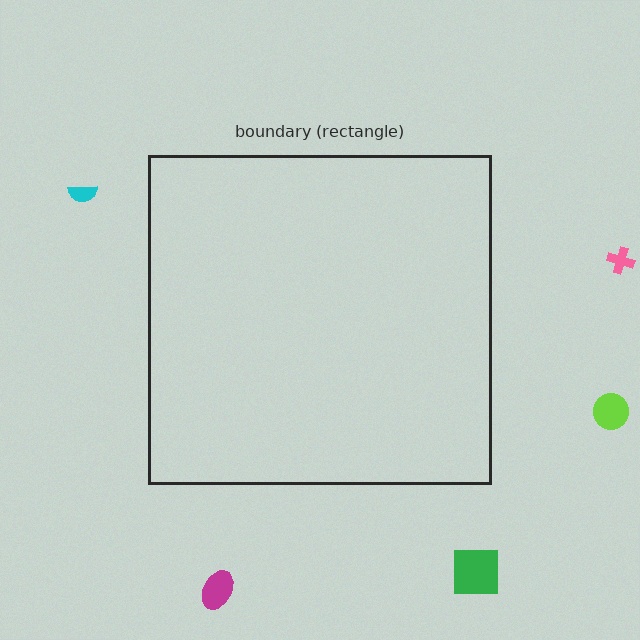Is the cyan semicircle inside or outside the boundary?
Outside.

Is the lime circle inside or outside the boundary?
Outside.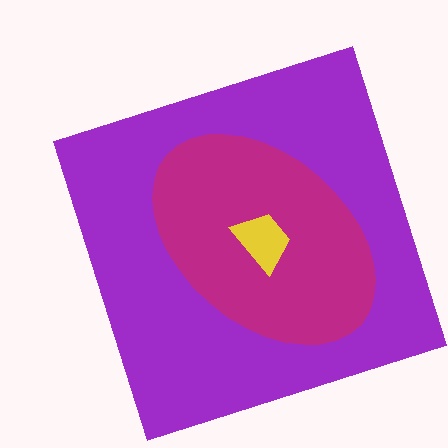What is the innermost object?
The yellow trapezoid.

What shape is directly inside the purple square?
The magenta ellipse.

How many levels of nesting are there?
3.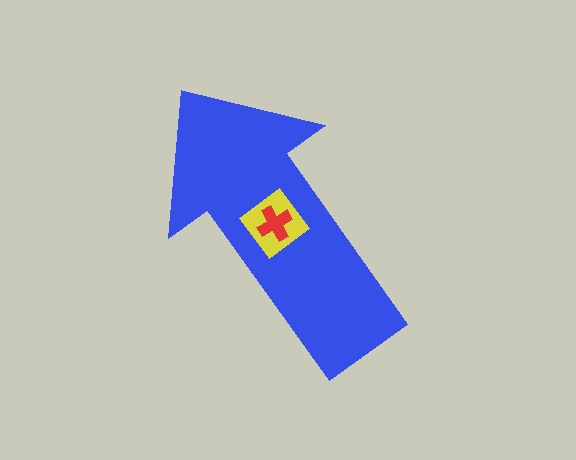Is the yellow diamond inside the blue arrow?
Yes.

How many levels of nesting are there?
3.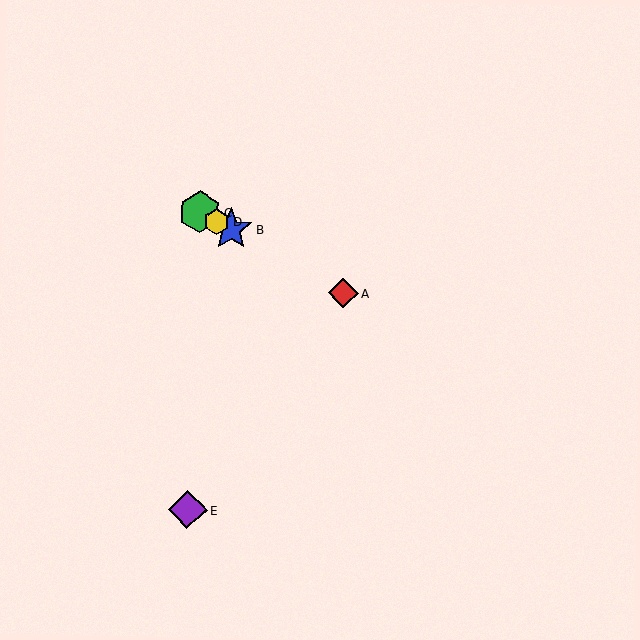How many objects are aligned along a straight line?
4 objects (A, B, C, D) are aligned along a straight line.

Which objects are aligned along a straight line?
Objects A, B, C, D are aligned along a straight line.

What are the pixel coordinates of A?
Object A is at (343, 293).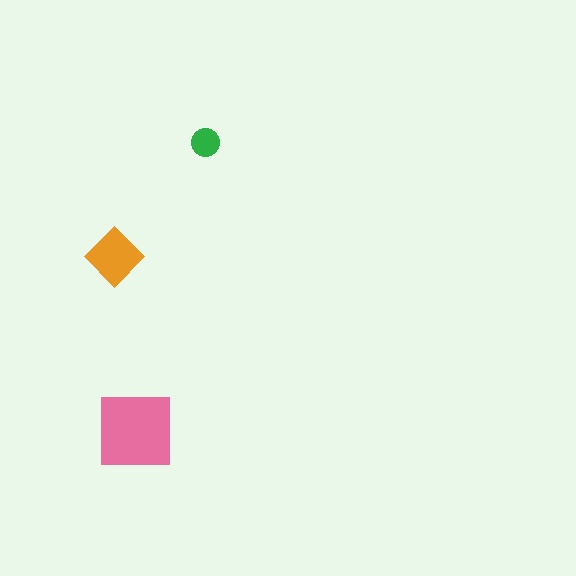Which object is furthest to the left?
The orange diamond is leftmost.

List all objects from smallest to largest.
The green circle, the orange diamond, the pink square.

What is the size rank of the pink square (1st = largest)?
1st.